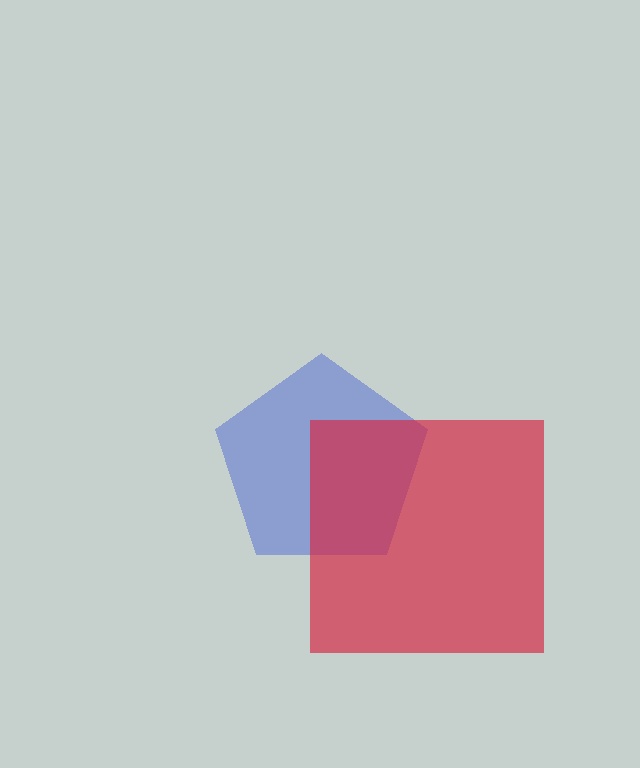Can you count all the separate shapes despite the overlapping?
Yes, there are 2 separate shapes.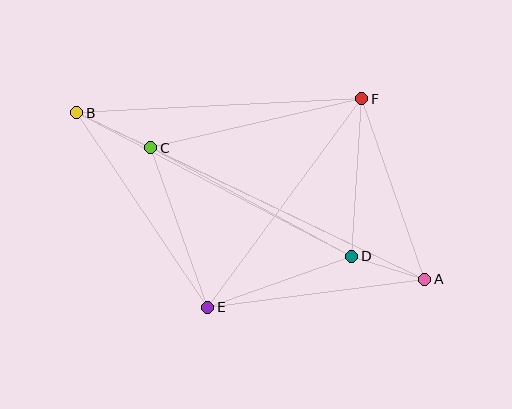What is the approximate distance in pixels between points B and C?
The distance between B and C is approximately 82 pixels.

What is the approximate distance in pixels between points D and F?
The distance between D and F is approximately 158 pixels.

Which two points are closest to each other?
Points A and D are closest to each other.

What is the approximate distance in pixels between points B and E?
The distance between B and E is approximately 235 pixels.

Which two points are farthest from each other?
Points A and B are farthest from each other.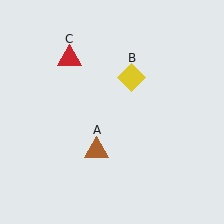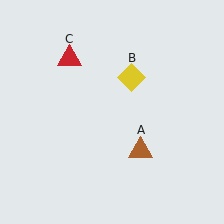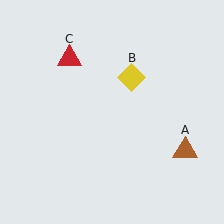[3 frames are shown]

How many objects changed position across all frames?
1 object changed position: brown triangle (object A).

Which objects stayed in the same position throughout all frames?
Yellow diamond (object B) and red triangle (object C) remained stationary.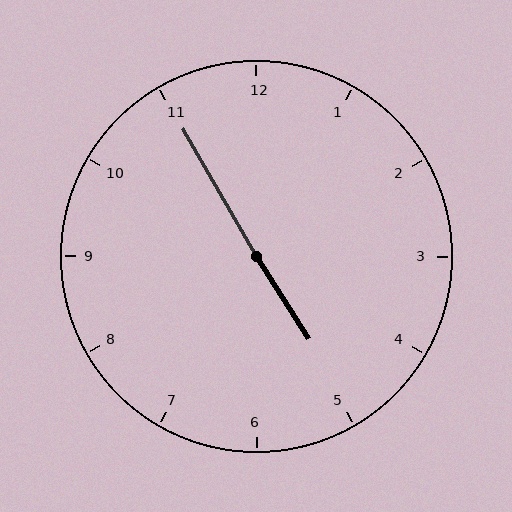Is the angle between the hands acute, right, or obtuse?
It is obtuse.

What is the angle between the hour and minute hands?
Approximately 178 degrees.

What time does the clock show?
4:55.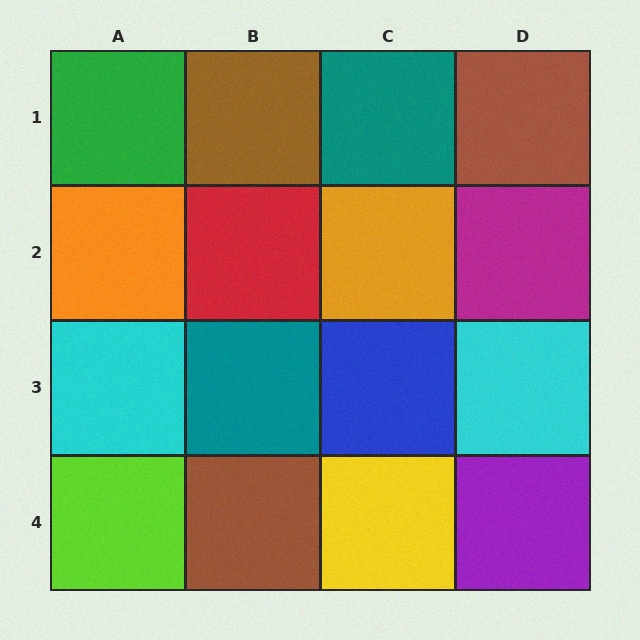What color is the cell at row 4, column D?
Purple.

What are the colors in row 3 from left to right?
Cyan, teal, blue, cyan.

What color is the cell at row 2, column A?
Orange.